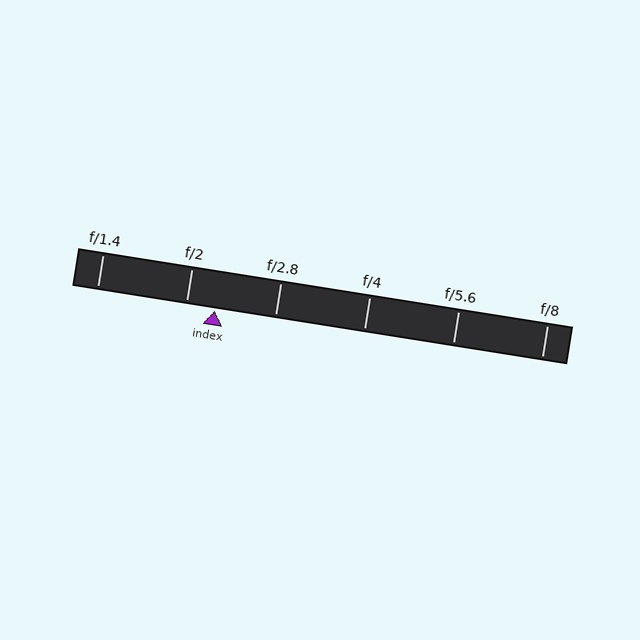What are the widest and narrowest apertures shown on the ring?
The widest aperture shown is f/1.4 and the narrowest is f/8.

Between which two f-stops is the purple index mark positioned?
The index mark is between f/2 and f/2.8.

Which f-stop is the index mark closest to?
The index mark is closest to f/2.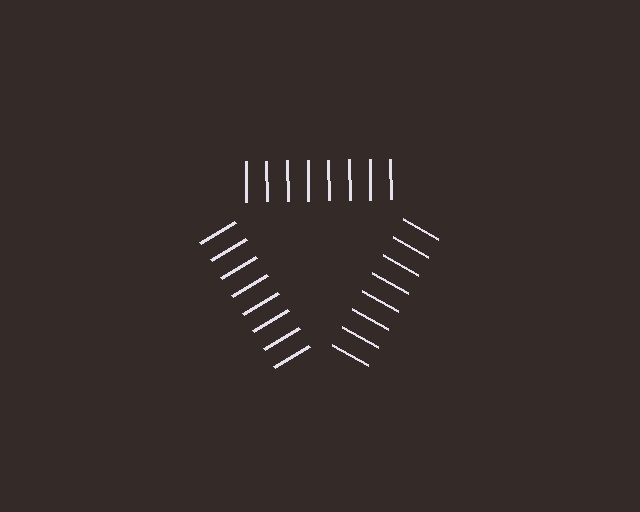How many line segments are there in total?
24 — 8 along each of the 3 edges.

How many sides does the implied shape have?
3 sides — the line-ends trace a triangle.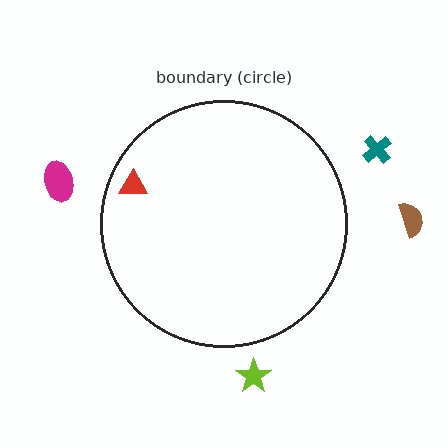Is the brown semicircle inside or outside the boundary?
Outside.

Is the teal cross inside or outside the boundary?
Outside.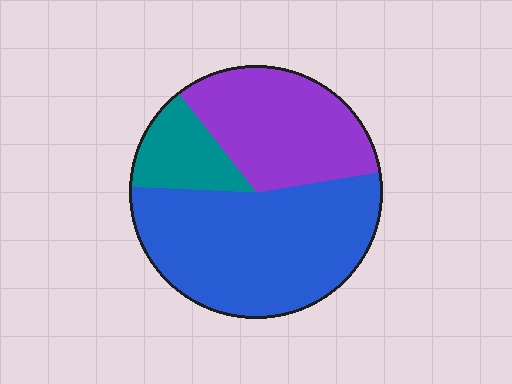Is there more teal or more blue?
Blue.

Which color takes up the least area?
Teal, at roughly 15%.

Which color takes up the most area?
Blue, at roughly 55%.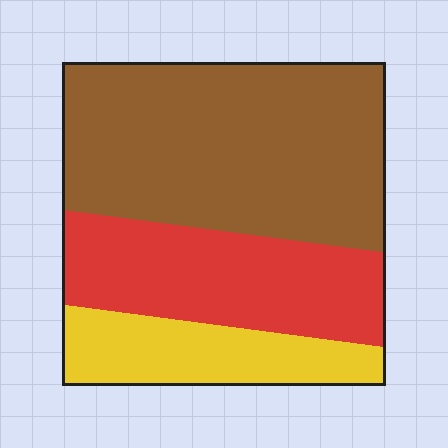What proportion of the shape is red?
Red takes up between a quarter and a half of the shape.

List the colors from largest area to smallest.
From largest to smallest: brown, red, yellow.